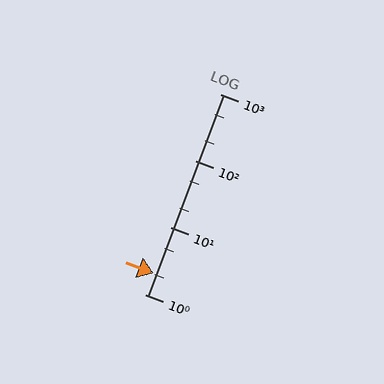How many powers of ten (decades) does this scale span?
The scale spans 3 decades, from 1 to 1000.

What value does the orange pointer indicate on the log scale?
The pointer indicates approximately 2.1.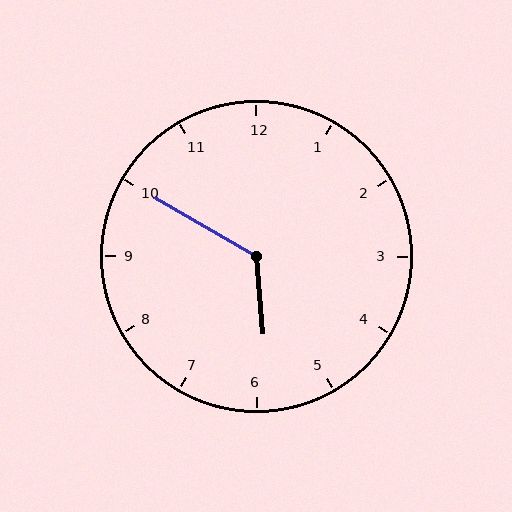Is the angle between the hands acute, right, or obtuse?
It is obtuse.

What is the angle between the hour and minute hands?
Approximately 125 degrees.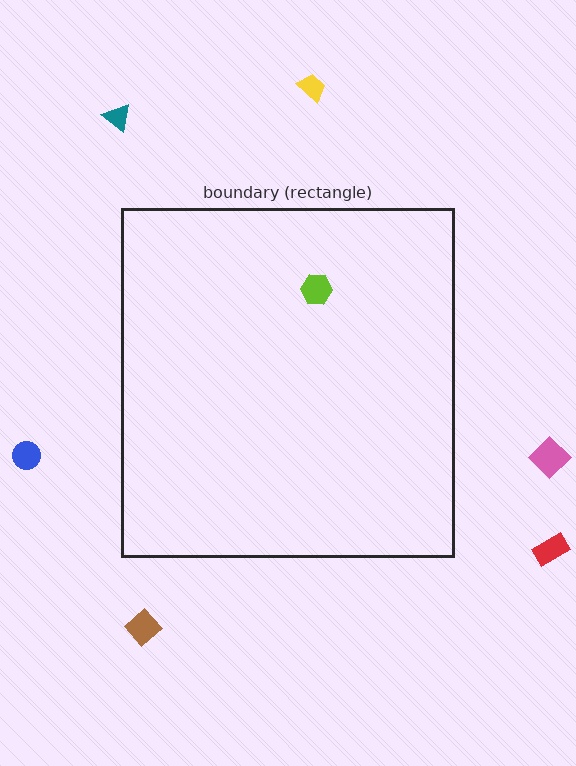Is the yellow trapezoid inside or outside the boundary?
Outside.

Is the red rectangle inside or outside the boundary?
Outside.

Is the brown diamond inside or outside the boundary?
Outside.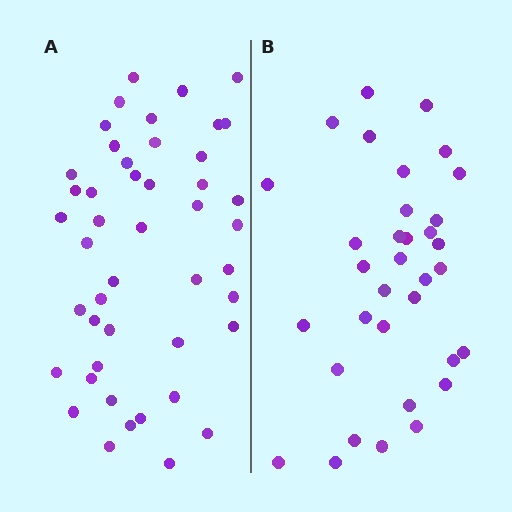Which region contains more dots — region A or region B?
Region A (the left region) has more dots.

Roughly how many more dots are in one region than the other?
Region A has roughly 12 or so more dots than region B.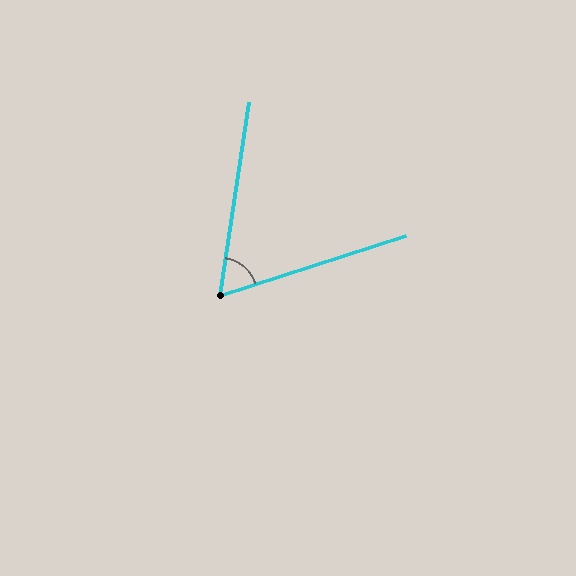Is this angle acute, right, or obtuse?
It is acute.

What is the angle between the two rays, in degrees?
Approximately 64 degrees.